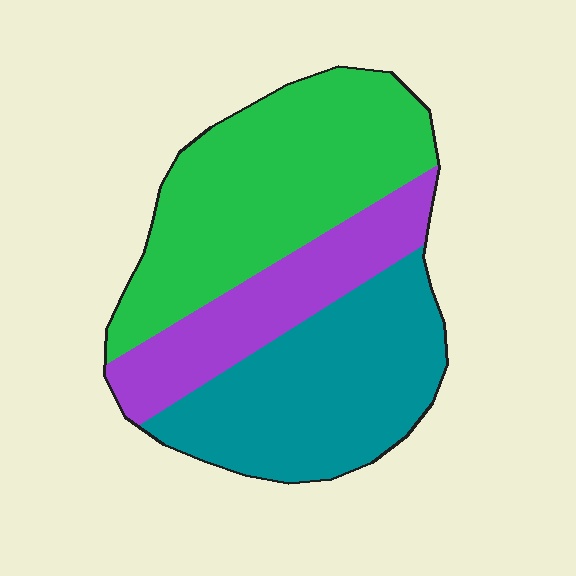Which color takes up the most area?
Green, at roughly 40%.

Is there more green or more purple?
Green.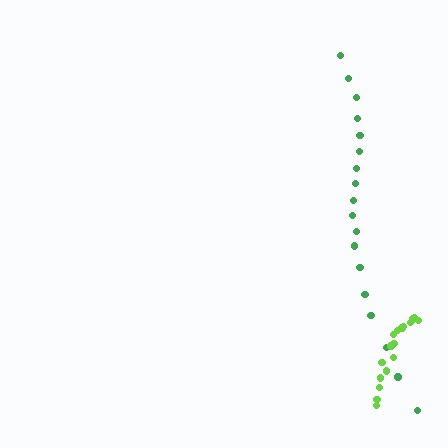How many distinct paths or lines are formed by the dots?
There are 2 distinct paths.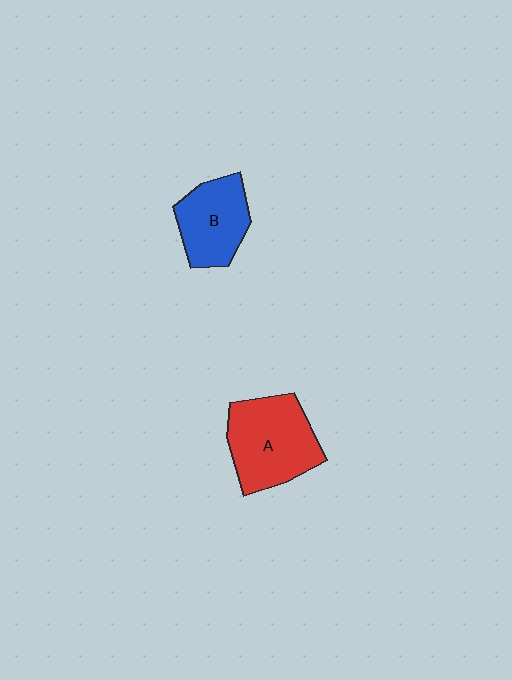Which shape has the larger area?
Shape A (red).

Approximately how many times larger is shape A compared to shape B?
Approximately 1.4 times.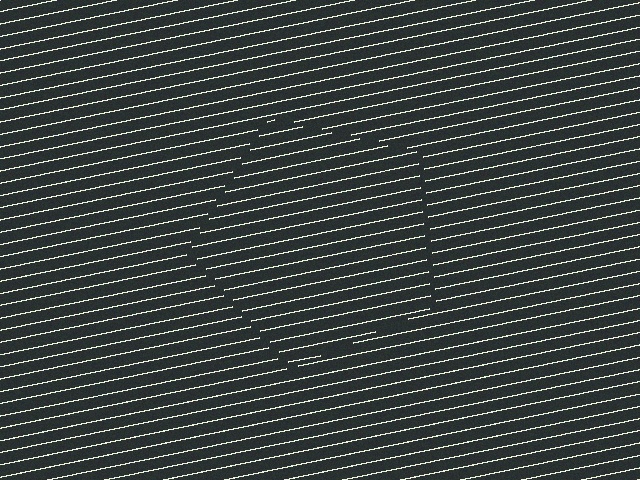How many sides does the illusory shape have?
5 sides — the line-ends trace a pentagon.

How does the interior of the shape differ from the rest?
The interior of the shape contains the same grating, shifted by half a period — the contour is defined by the phase discontinuity where line-ends from the inner and outer gratings abut.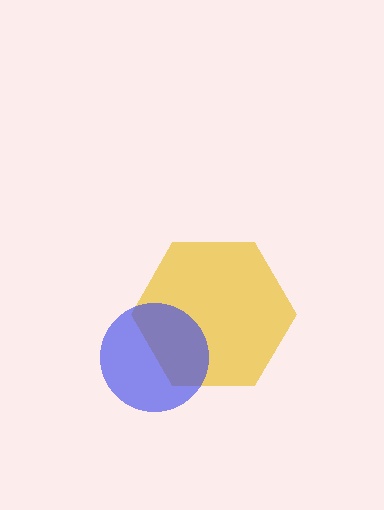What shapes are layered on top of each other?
The layered shapes are: a yellow hexagon, a blue circle.